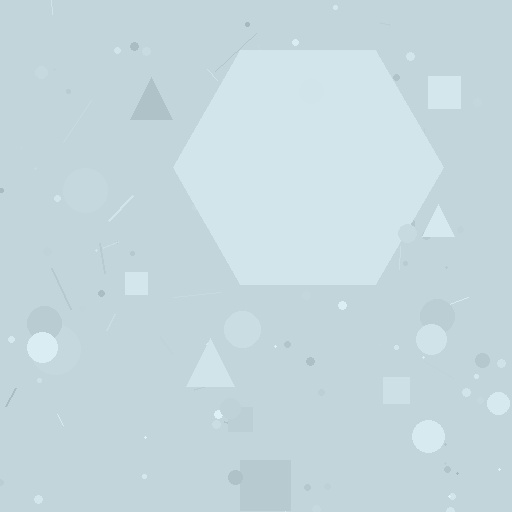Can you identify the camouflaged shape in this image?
The camouflaged shape is a hexagon.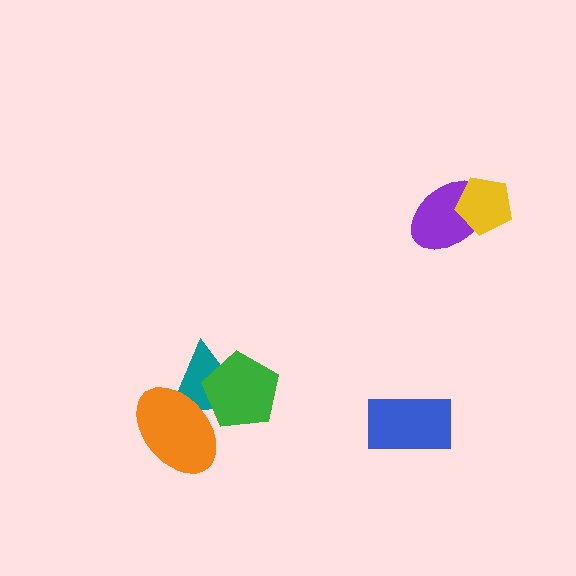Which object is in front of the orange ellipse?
The green pentagon is in front of the orange ellipse.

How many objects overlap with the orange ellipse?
2 objects overlap with the orange ellipse.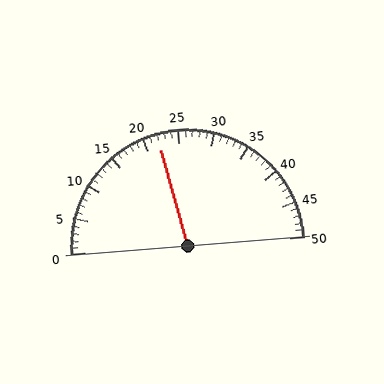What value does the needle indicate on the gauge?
The needle indicates approximately 22.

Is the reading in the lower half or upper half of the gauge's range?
The reading is in the lower half of the range (0 to 50).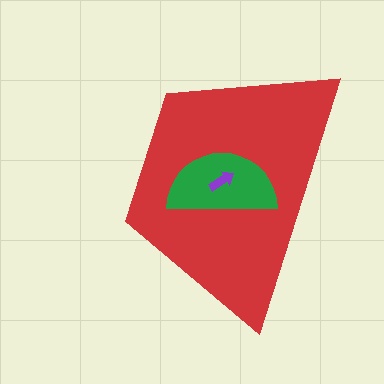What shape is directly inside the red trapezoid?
The green semicircle.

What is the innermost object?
The purple arrow.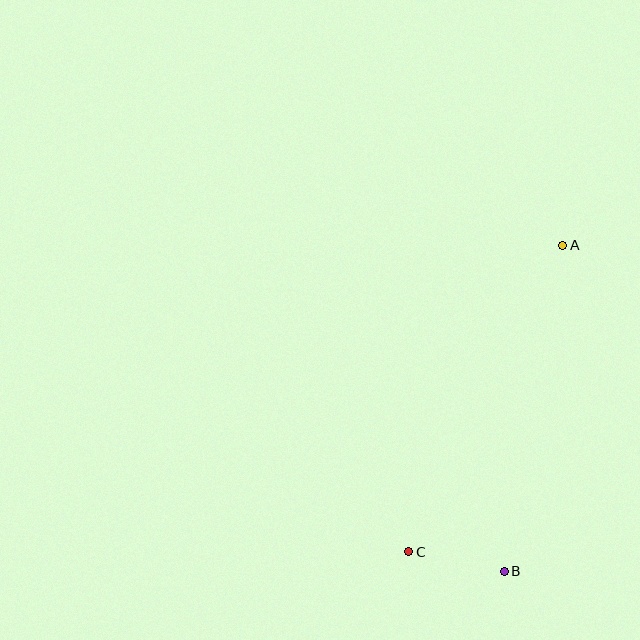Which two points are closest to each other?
Points B and C are closest to each other.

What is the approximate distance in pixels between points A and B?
The distance between A and B is approximately 331 pixels.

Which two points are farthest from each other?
Points A and C are farthest from each other.